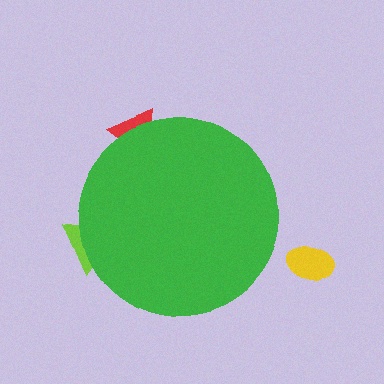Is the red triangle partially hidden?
Yes, the red triangle is partially hidden behind the green circle.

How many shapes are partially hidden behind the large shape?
2 shapes are partially hidden.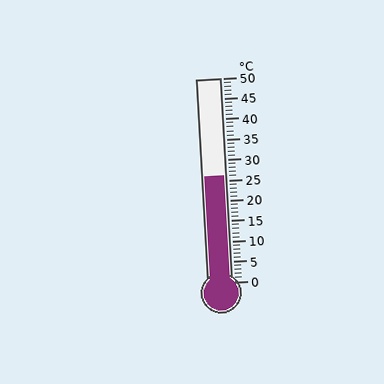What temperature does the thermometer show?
The thermometer shows approximately 26°C.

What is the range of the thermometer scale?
The thermometer scale ranges from 0°C to 50°C.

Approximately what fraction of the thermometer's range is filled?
The thermometer is filled to approximately 50% of its range.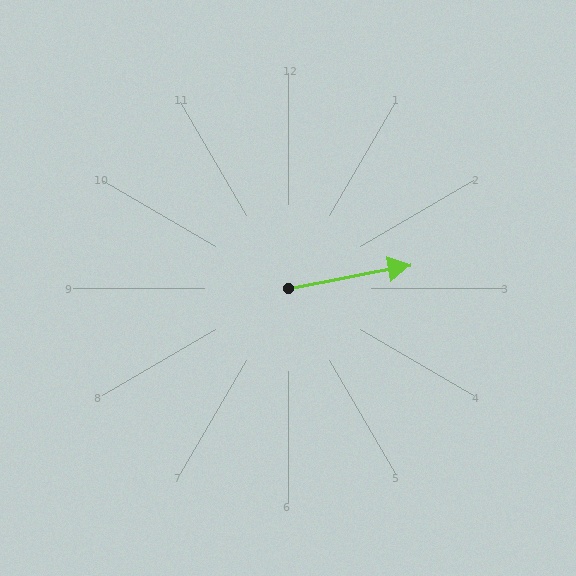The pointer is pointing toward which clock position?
Roughly 3 o'clock.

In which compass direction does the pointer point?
East.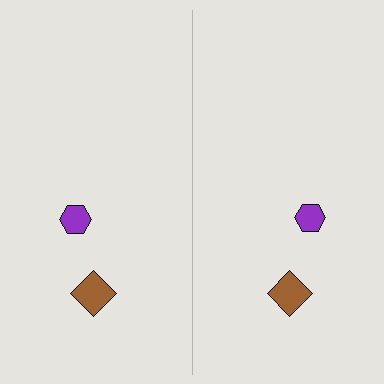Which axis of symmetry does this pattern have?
The pattern has a vertical axis of symmetry running through the center of the image.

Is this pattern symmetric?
Yes, this pattern has bilateral (reflection) symmetry.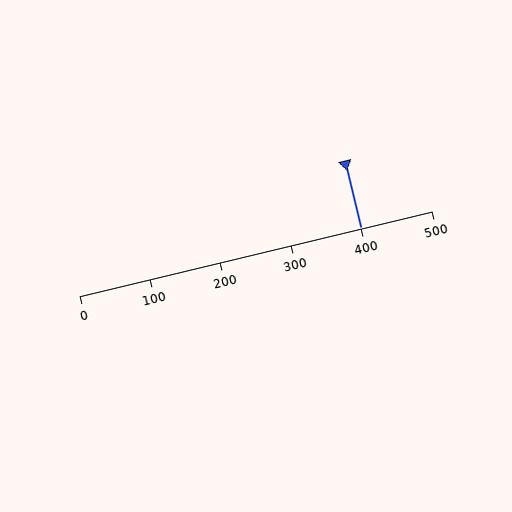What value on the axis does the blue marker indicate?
The marker indicates approximately 400.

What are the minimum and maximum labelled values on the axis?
The axis runs from 0 to 500.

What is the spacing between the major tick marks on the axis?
The major ticks are spaced 100 apart.